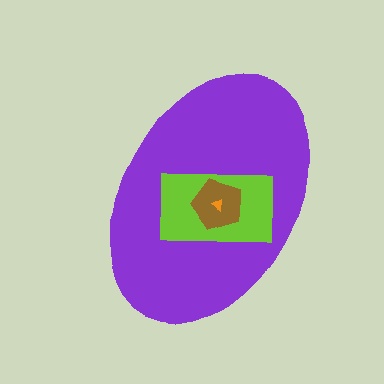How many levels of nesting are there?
4.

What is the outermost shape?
The purple ellipse.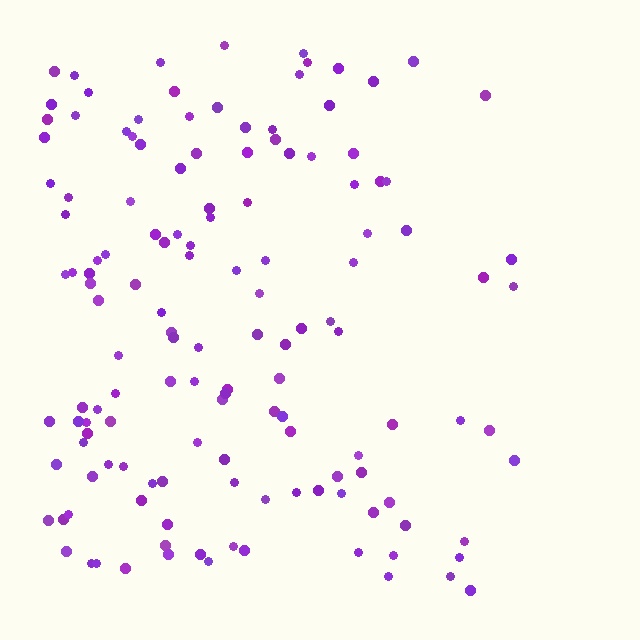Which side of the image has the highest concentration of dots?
The left.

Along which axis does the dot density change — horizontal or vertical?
Horizontal.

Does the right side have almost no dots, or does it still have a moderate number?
Still a moderate number, just noticeably fewer than the left.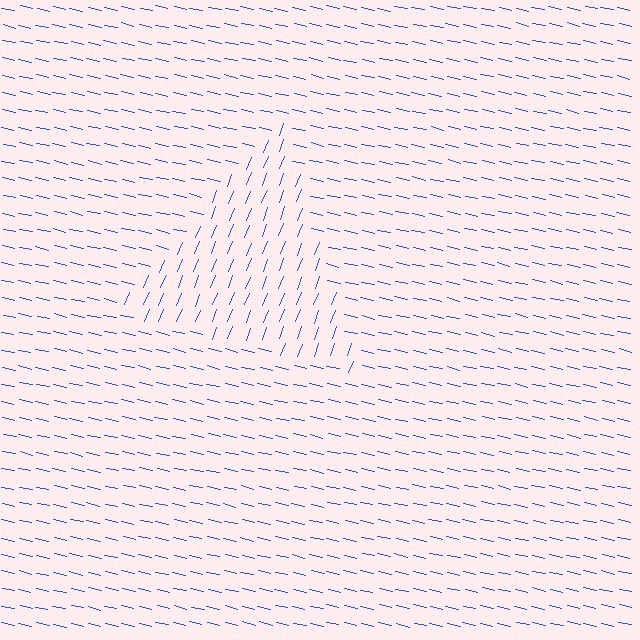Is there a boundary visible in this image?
Yes, there is a texture boundary formed by a change in line orientation.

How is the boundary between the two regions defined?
The boundary is defined purely by a change in line orientation (approximately 81 degrees difference). All lines are the same color and thickness.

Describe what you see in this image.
The image is filled with small blue line segments. A triangle region in the image has lines oriented differently from the surrounding lines, creating a visible texture boundary.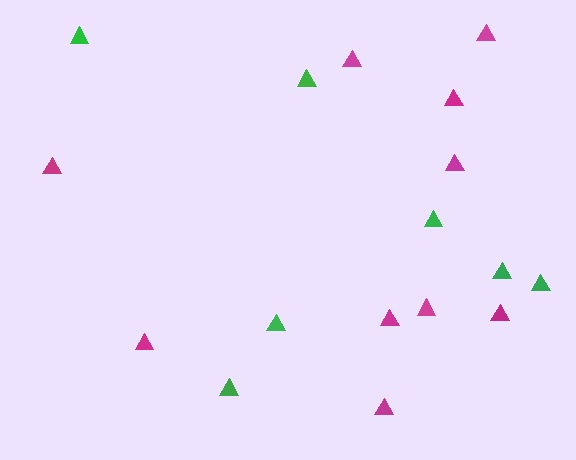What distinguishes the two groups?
There are 2 groups: one group of green triangles (7) and one group of magenta triangles (10).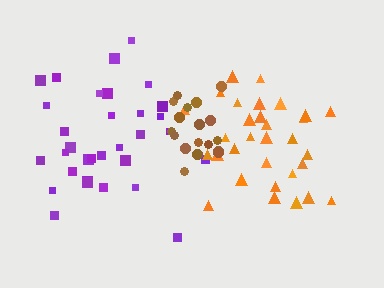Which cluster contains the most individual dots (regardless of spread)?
Purple (32).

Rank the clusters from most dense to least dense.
brown, orange, purple.